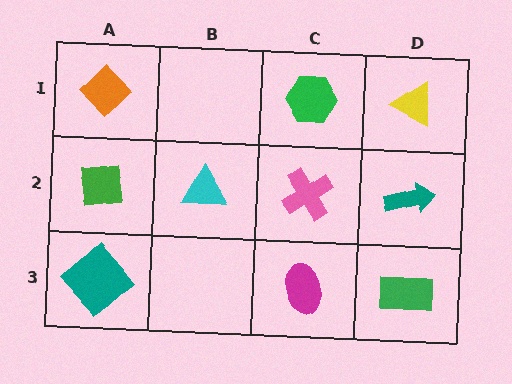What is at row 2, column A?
A green square.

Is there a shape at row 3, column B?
No, that cell is empty.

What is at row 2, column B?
A cyan triangle.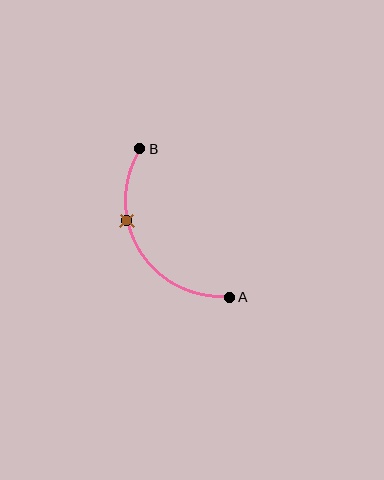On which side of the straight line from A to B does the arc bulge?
The arc bulges to the left of the straight line connecting A and B.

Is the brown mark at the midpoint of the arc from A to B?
No. The brown mark lies on the arc but is closer to endpoint B. The arc midpoint would be at the point on the curve equidistant along the arc from both A and B.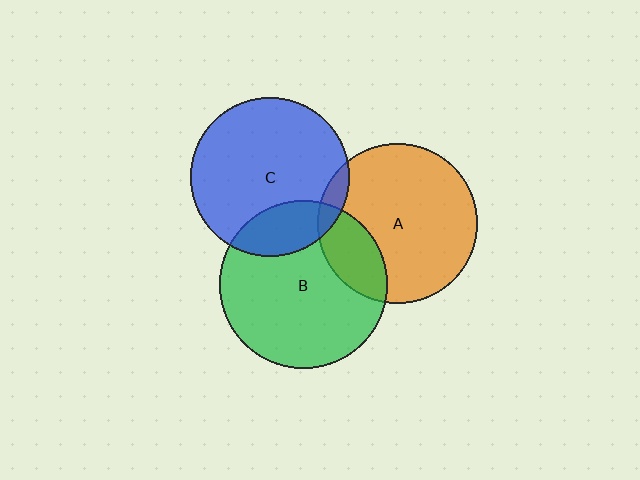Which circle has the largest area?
Circle B (green).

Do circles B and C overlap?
Yes.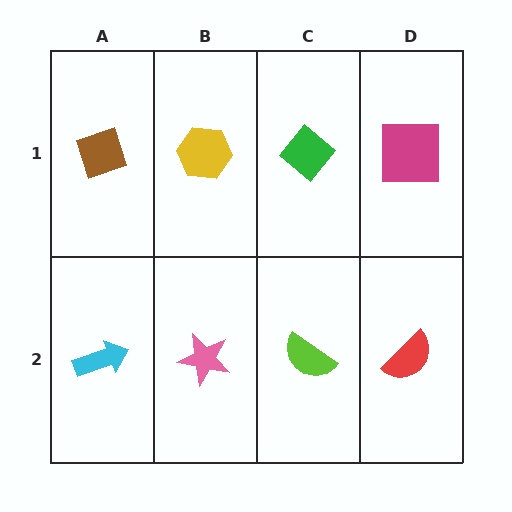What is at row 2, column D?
A red semicircle.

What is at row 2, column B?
A pink star.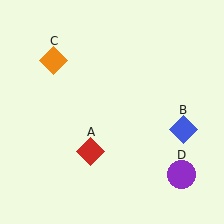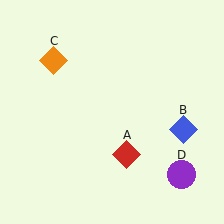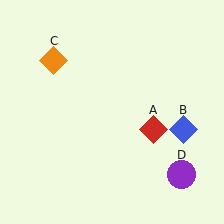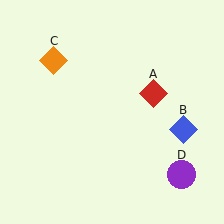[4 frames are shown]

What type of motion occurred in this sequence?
The red diamond (object A) rotated counterclockwise around the center of the scene.